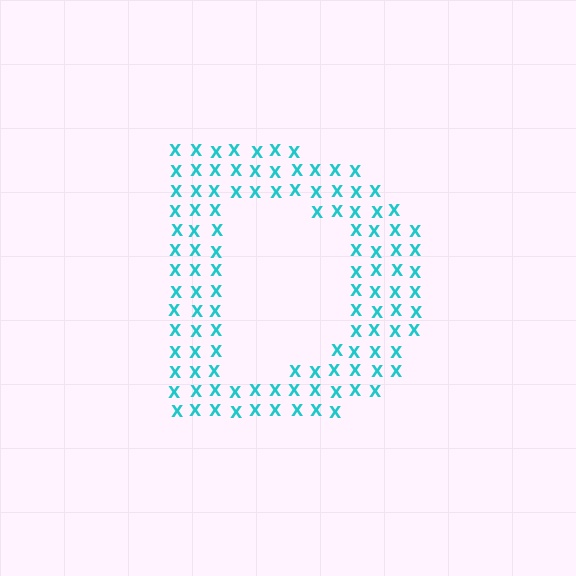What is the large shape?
The large shape is the letter D.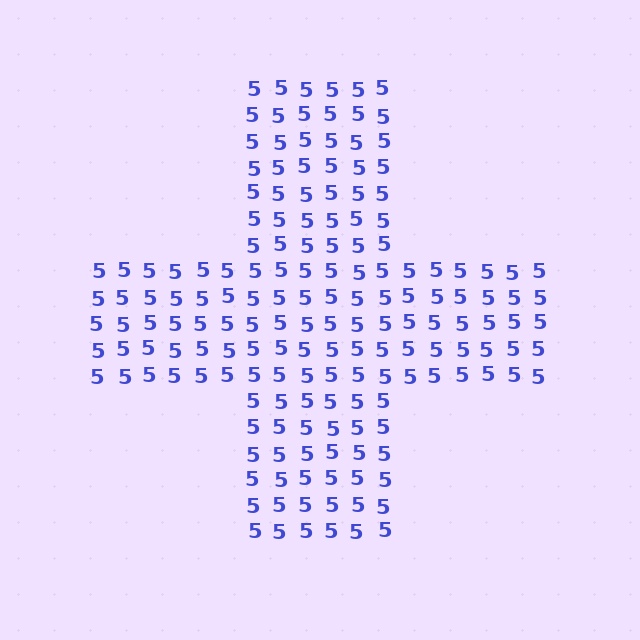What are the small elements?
The small elements are digit 5's.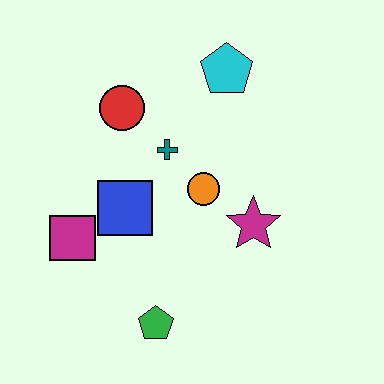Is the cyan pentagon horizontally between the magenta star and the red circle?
Yes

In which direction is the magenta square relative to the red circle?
The magenta square is below the red circle.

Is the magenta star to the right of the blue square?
Yes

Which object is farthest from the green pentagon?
The cyan pentagon is farthest from the green pentagon.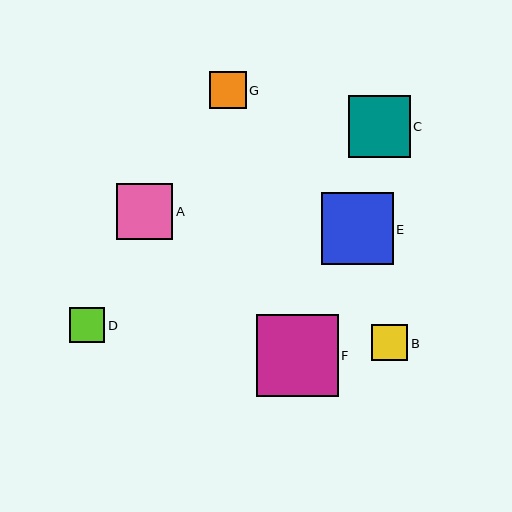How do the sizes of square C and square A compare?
Square C and square A are approximately the same size.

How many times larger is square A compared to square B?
Square A is approximately 1.6 times the size of square B.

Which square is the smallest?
Square D is the smallest with a size of approximately 35 pixels.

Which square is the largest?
Square F is the largest with a size of approximately 82 pixels.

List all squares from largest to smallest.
From largest to smallest: F, E, C, A, G, B, D.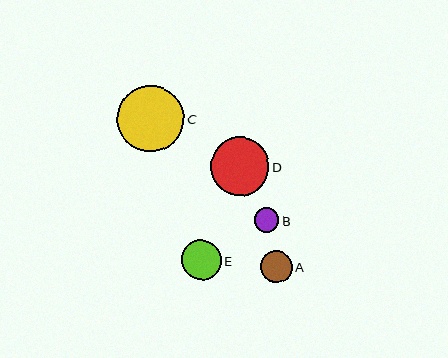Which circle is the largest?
Circle C is the largest with a size of approximately 67 pixels.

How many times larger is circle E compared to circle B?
Circle E is approximately 1.6 times the size of circle B.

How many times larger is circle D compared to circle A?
Circle D is approximately 1.8 times the size of circle A.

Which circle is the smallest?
Circle B is the smallest with a size of approximately 25 pixels.